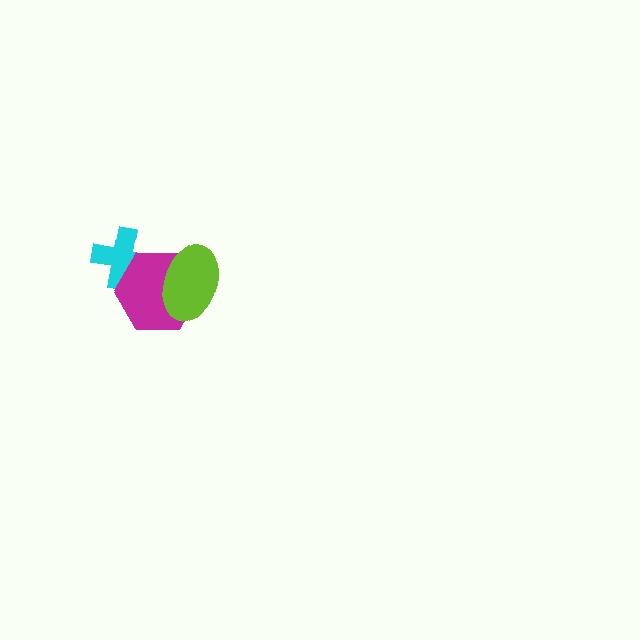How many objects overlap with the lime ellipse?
1 object overlaps with the lime ellipse.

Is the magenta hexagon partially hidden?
Yes, it is partially covered by another shape.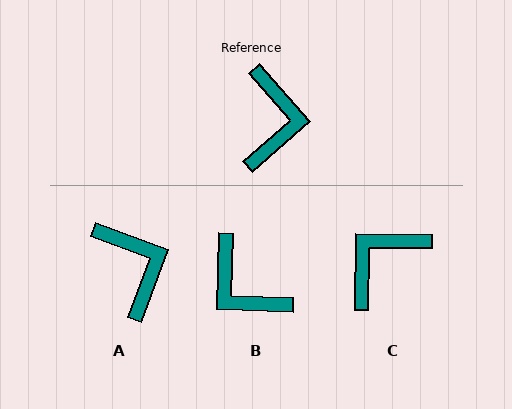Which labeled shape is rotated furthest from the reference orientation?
C, about 138 degrees away.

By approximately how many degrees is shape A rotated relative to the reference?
Approximately 29 degrees counter-clockwise.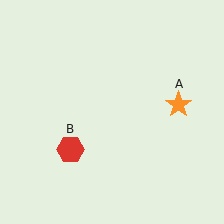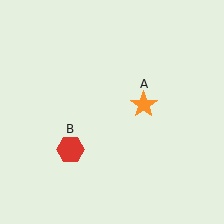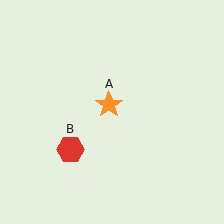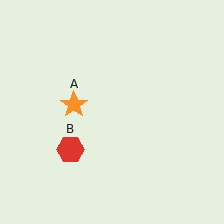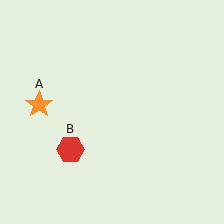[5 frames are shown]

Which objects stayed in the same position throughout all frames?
Red hexagon (object B) remained stationary.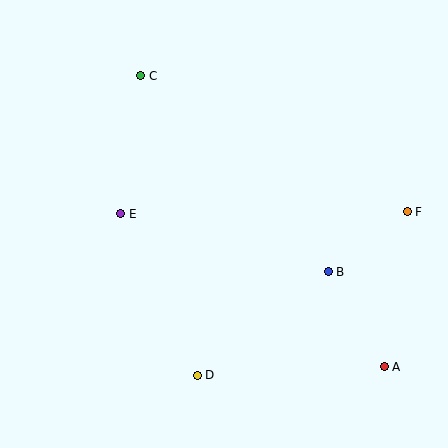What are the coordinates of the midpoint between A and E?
The midpoint between A and E is at (252, 290).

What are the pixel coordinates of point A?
Point A is at (384, 367).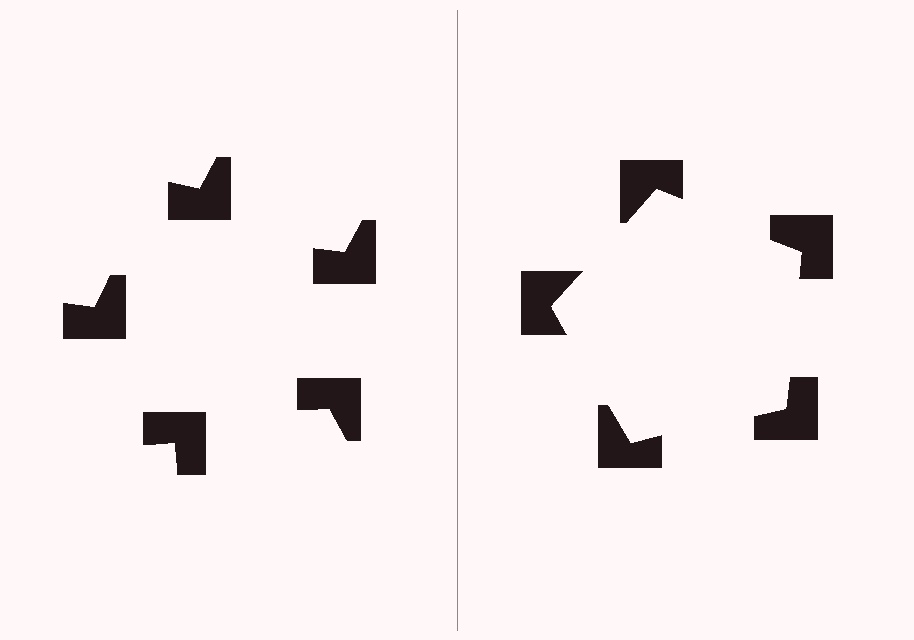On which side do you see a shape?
An illusory pentagon appears on the right side. On the left side the wedge cuts are rotated, so no coherent shape forms.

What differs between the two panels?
The notched squares are positioned identically on both sides; only the wedge orientations differ. On the right they align to a pentagon; on the left they are misaligned.